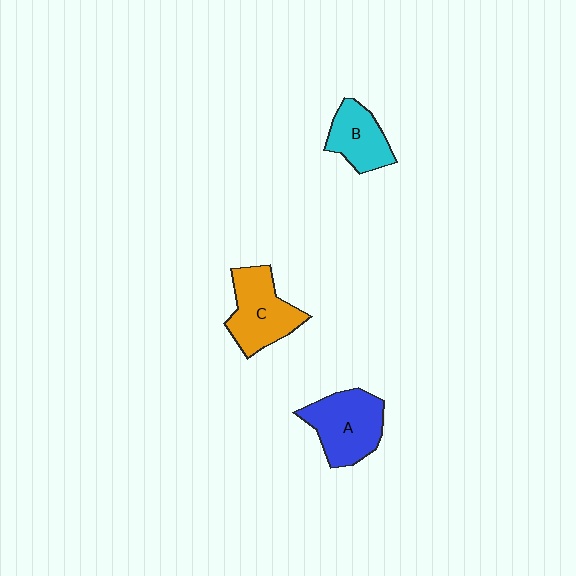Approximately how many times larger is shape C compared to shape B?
Approximately 1.3 times.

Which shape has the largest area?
Shape A (blue).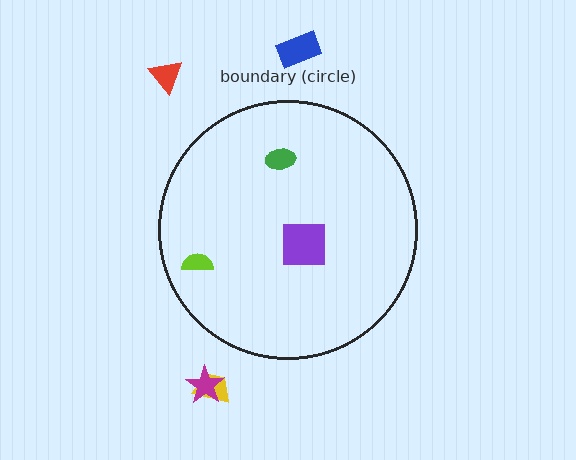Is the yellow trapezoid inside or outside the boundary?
Outside.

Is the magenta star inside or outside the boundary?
Outside.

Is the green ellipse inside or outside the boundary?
Inside.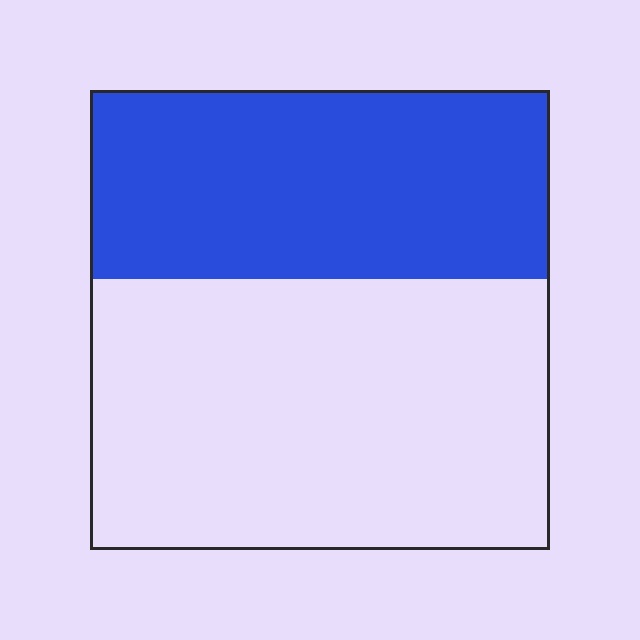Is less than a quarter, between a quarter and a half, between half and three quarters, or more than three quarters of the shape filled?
Between a quarter and a half.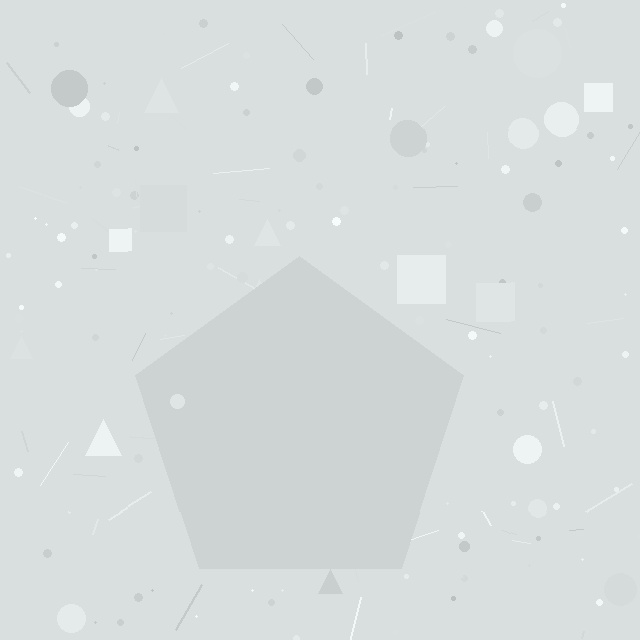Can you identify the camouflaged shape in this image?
The camouflaged shape is a pentagon.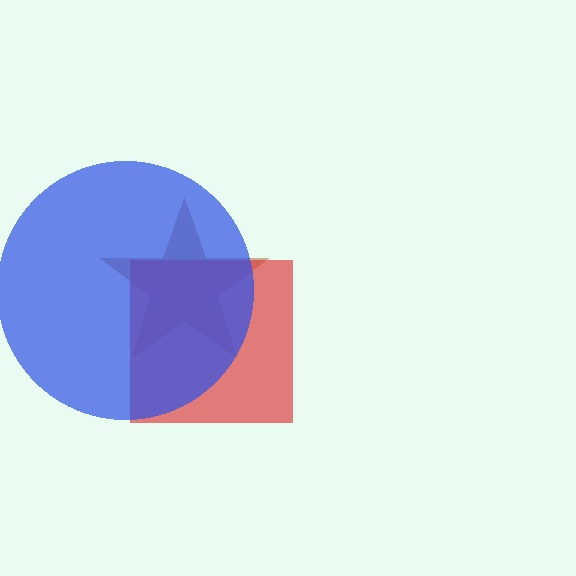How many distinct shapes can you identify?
There are 3 distinct shapes: a brown star, a red square, a blue circle.